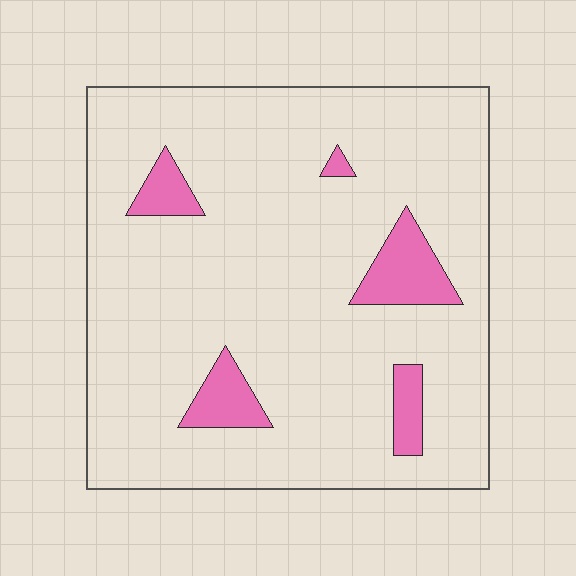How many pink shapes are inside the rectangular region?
5.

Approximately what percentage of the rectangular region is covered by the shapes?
Approximately 10%.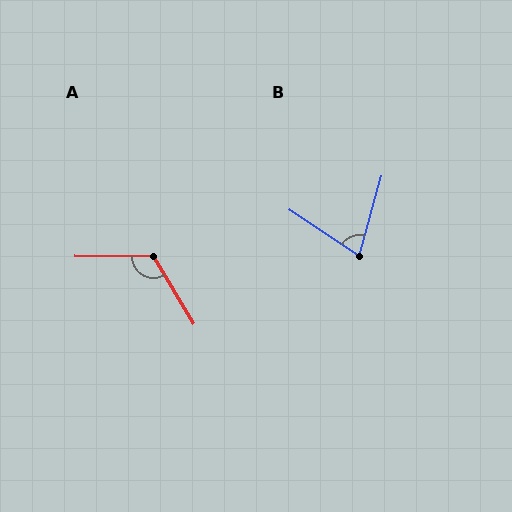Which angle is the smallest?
B, at approximately 72 degrees.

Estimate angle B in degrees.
Approximately 72 degrees.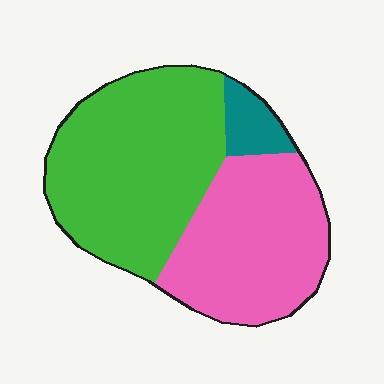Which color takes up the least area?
Teal, at roughly 5%.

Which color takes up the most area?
Green, at roughly 55%.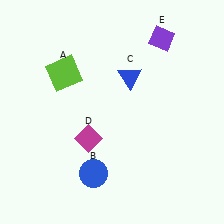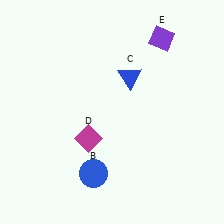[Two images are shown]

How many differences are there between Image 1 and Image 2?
There is 1 difference between the two images.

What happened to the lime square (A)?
The lime square (A) was removed in Image 2. It was in the top-left area of Image 1.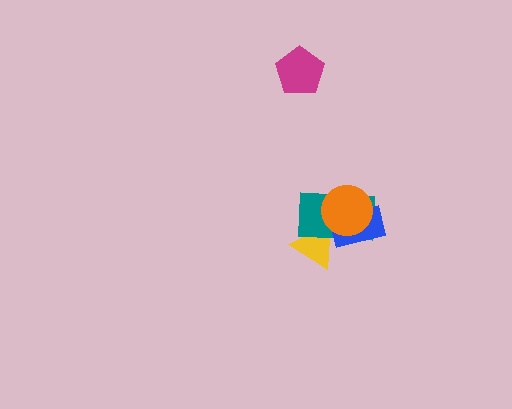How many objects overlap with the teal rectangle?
3 objects overlap with the teal rectangle.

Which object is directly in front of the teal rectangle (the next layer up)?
The blue rectangle is directly in front of the teal rectangle.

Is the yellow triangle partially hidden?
Yes, it is partially covered by another shape.